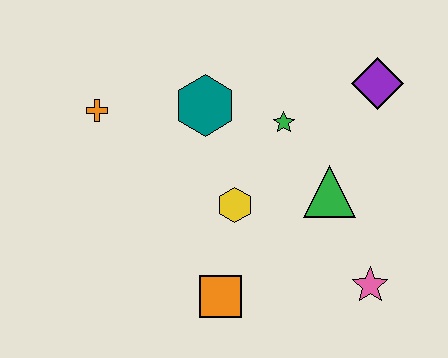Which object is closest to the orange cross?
The teal hexagon is closest to the orange cross.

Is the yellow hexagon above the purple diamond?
No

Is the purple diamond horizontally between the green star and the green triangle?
No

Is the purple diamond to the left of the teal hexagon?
No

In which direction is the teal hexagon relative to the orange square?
The teal hexagon is above the orange square.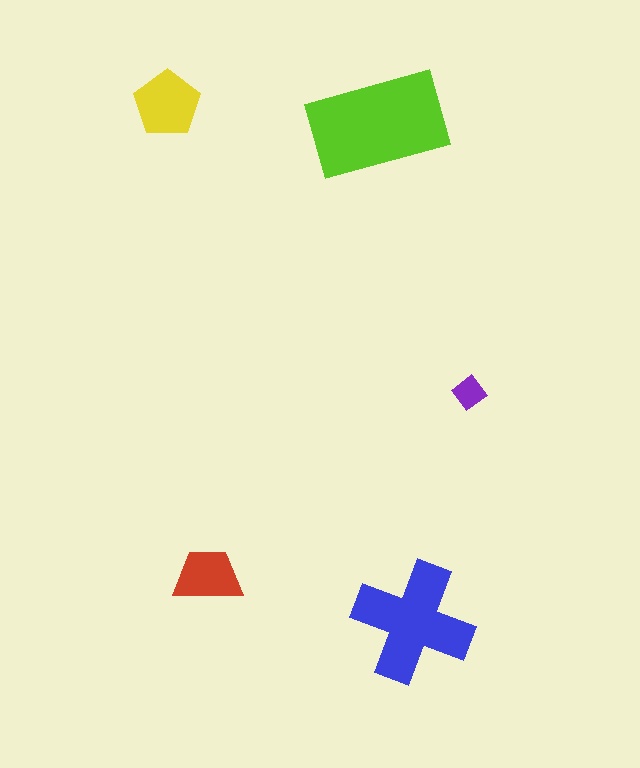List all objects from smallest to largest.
The purple diamond, the red trapezoid, the yellow pentagon, the blue cross, the lime rectangle.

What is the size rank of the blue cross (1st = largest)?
2nd.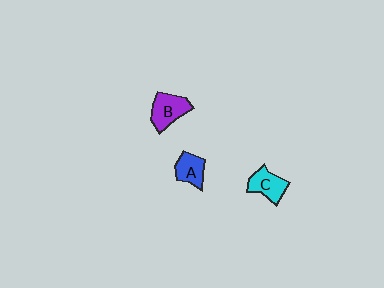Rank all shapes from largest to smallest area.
From largest to smallest: B (purple), C (cyan), A (blue).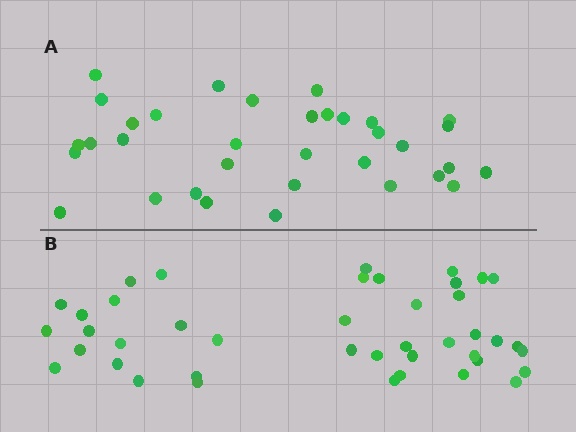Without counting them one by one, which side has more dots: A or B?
Region B (the bottom region) has more dots.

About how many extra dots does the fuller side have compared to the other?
Region B has roughly 8 or so more dots than region A.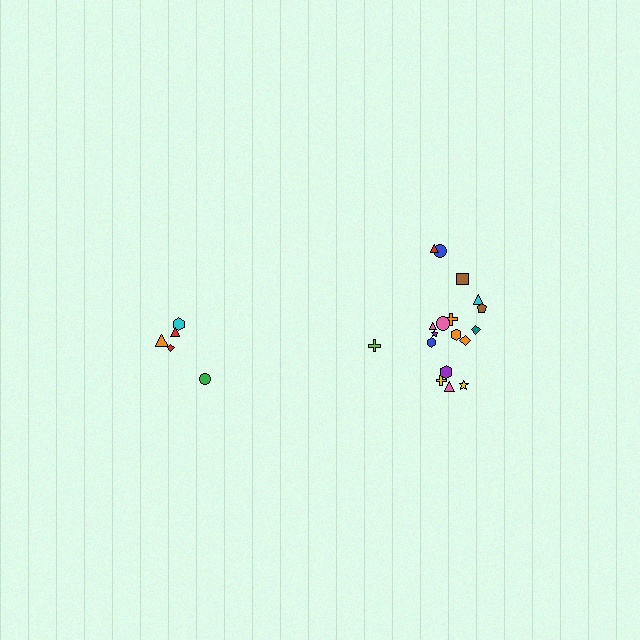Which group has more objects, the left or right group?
The right group.